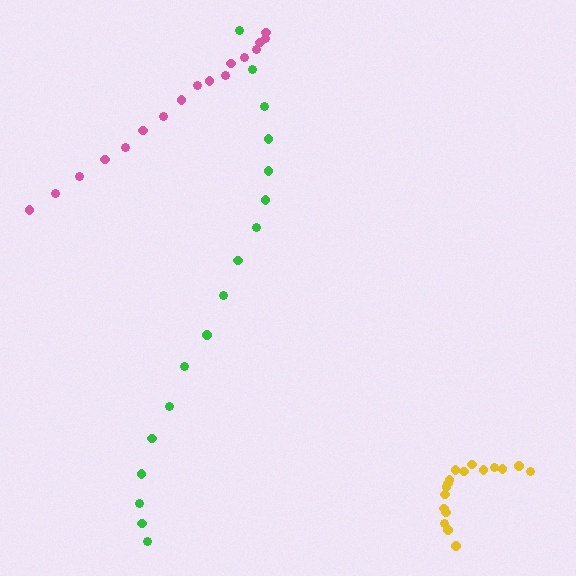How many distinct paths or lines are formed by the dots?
There are 3 distinct paths.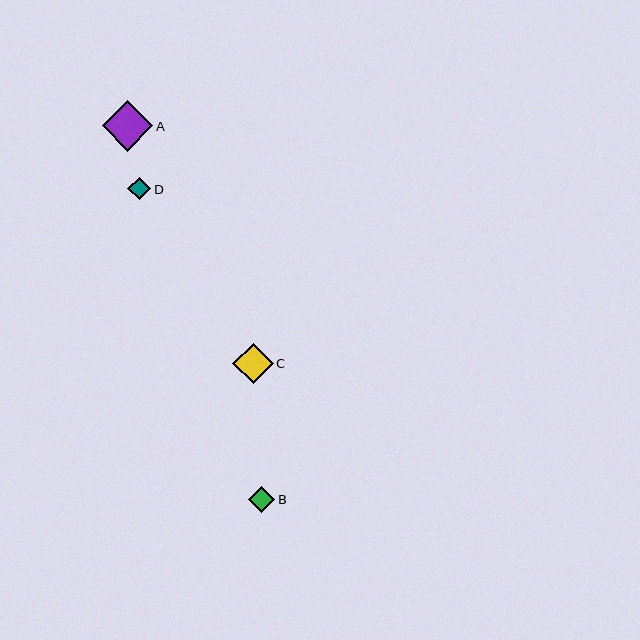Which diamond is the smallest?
Diamond D is the smallest with a size of approximately 23 pixels.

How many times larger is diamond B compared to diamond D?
Diamond B is approximately 1.1 times the size of diamond D.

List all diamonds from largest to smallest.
From largest to smallest: A, C, B, D.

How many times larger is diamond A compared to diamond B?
Diamond A is approximately 1.9 times the size of diamond B.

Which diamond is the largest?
Diamond A is the largest with a size of approximately 50 pixels.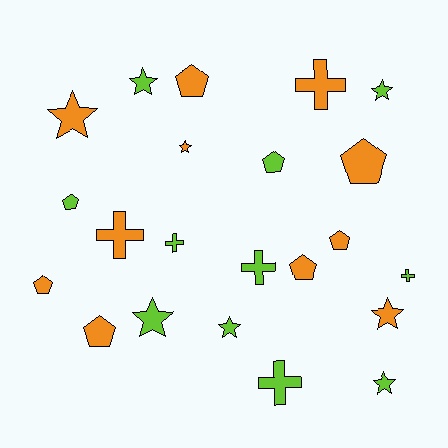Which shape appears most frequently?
Pentagon, with 8 objects.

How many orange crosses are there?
There are 2 orange crosses.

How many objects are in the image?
There are 22 objects.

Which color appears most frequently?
Orange, with 11 objects.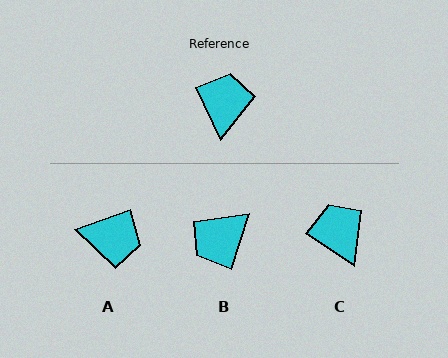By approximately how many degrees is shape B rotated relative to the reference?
Approximately 137 degrees counter-clockwise.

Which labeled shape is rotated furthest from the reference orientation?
B, about 137 degrees away.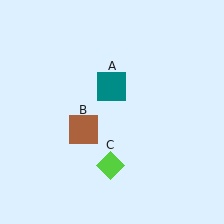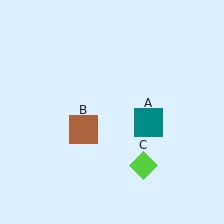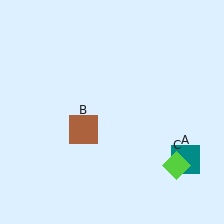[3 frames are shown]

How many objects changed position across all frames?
2 objects changed position: teal square (object A), lime diamond (object C).